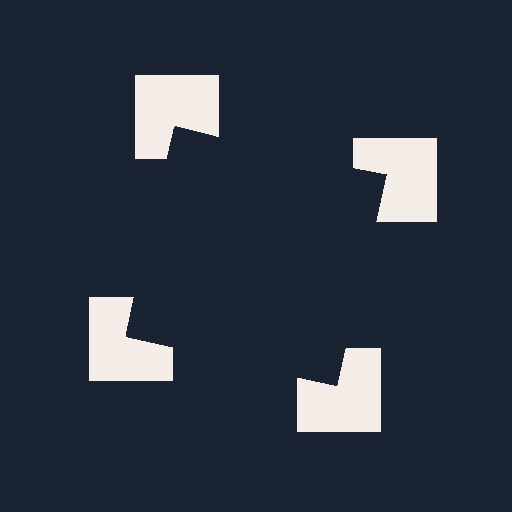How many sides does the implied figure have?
4 sides.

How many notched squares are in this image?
There are 4 — one at each vertex of the illusory square.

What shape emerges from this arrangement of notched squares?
An illusory square — its edges are inferred from the aligned wedge cuts in the notched squares, not physically drawn.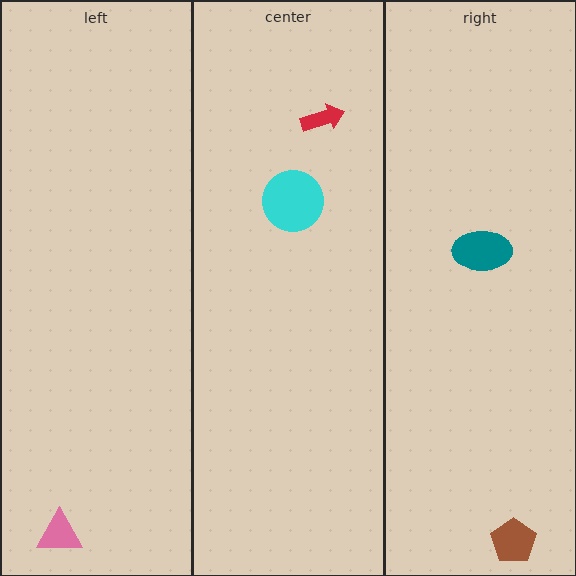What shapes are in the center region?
The red arrow, the cyan circle.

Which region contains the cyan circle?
The center region.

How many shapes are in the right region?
2.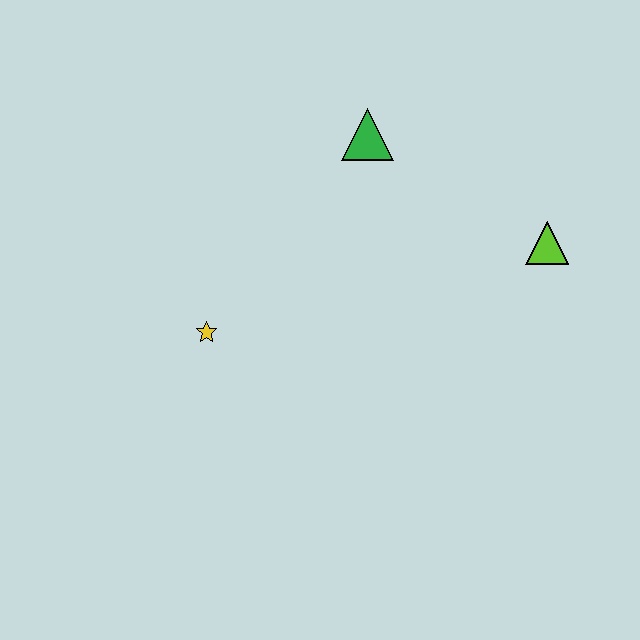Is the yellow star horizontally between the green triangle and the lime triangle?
No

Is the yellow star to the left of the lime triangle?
Yes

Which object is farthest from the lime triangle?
The yellow star is farthest from the lime triangle.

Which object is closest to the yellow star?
The green triangle is closest to the yellow star.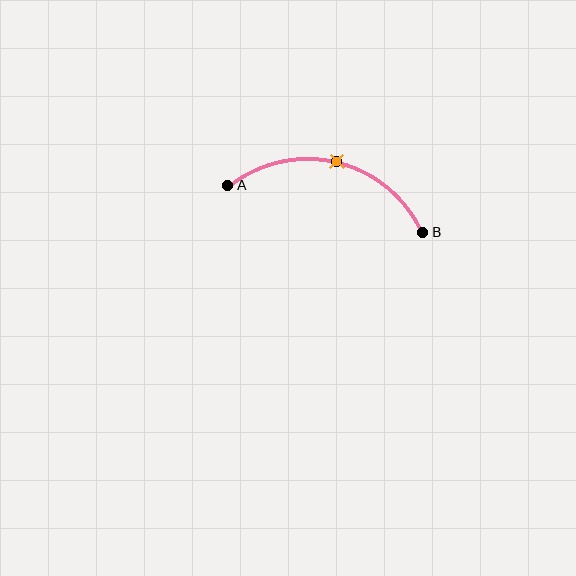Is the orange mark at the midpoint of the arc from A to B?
Yes. The orange mark lies on the arc at equal arc-length from both A and B — it is the arc midpoint.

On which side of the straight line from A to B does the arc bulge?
The arc bulges above the straight line connecting A and B.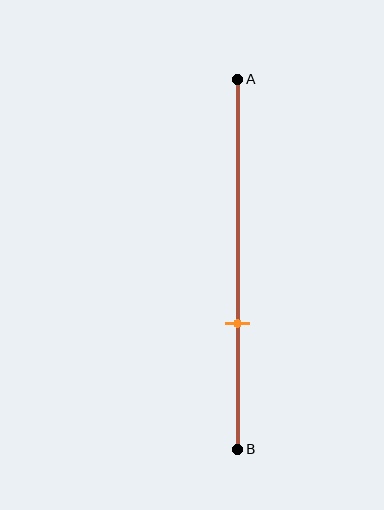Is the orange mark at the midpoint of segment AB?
No, the mark is at about 65% from A, not at the 50% midpoint.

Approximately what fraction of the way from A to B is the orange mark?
The orange mark is approximately 65% of the way from A to B.